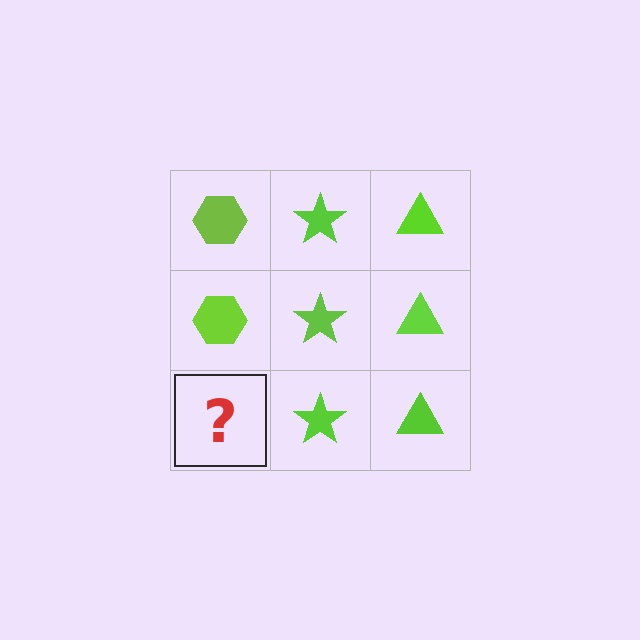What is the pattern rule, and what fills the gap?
The rule is that each column has a consistent shape. The gap should be filled with a lime hexagon.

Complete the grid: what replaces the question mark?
The question mark should be replaced with a lime hexagon.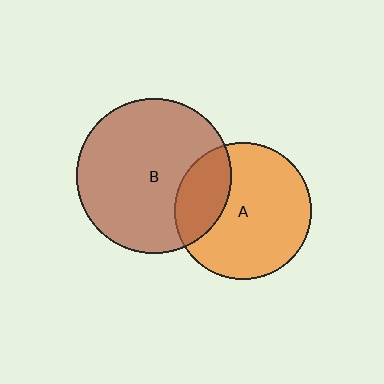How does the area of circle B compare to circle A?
Approximately 1.3 times.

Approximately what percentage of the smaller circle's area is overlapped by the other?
Approximately 25%.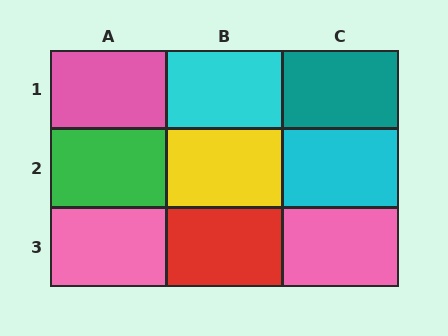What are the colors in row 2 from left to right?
Green, yellow, cyan.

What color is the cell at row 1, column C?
Teal.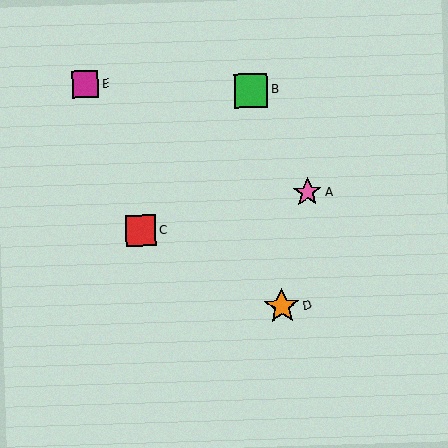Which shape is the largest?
The orange star (labeled D) is the largest.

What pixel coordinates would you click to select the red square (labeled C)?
Click at (141, 230) to select the red square C.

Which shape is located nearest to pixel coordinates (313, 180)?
The pink star (labeled A) at (307, 192) is nearest to that location.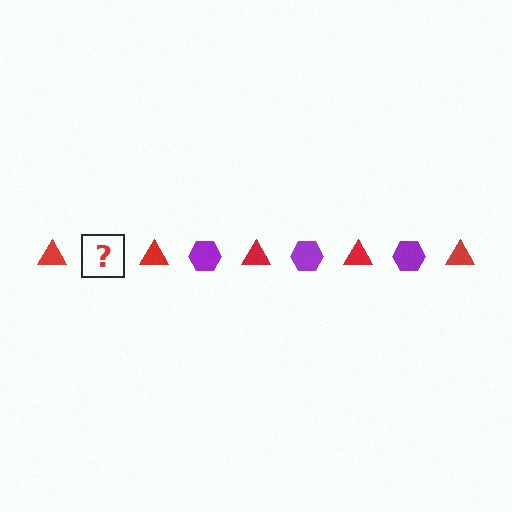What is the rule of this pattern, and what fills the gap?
The rule is that the pattern alternates between red triangle and purple hexagon. The gap should be filled with a purple hexagon.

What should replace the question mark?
The question mark should be replaced with a purple hexagon.